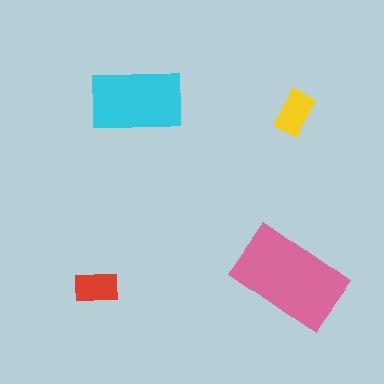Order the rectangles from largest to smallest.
the pink one, the cyan one, the yellow one, the red one.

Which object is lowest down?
The red rectangle is bottommost.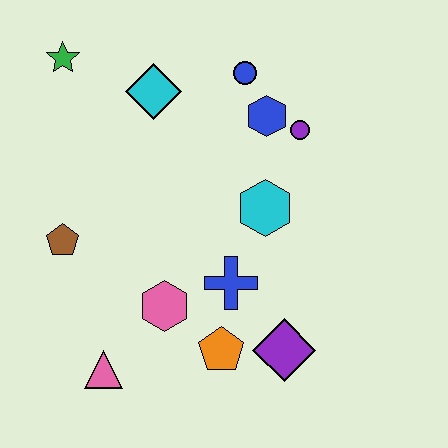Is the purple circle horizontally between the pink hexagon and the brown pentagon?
No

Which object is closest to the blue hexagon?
The purple circle is closest to the blue hexagon.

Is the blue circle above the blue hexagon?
Yes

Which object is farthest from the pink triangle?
The blue circle is farthest from the pink triangle.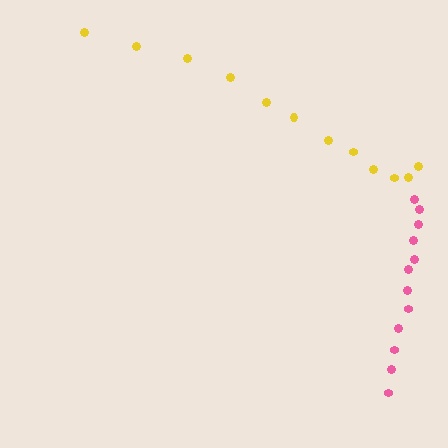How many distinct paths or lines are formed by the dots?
There are 2 distinct paths.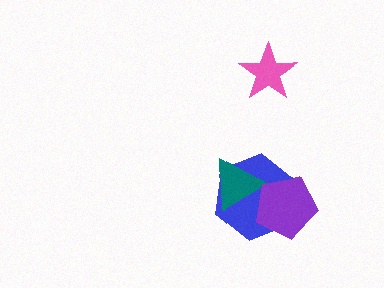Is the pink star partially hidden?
No, no other shape covers it.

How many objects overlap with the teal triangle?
2 objects overlap with the teal triangle.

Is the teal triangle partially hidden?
Yes, it is partially covered by another shape.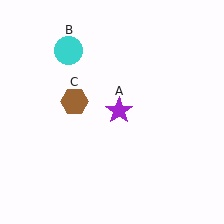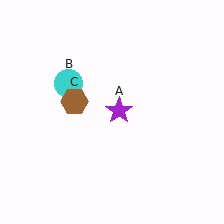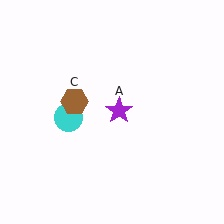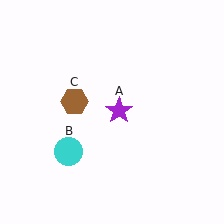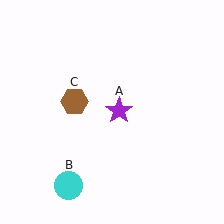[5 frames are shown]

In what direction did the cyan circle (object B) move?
The cyan circle (object B) moved down.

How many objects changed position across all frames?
1 object changed position: cyan circle (object B).